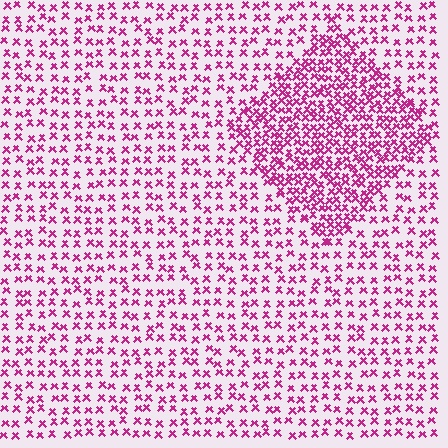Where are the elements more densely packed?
The elements are more densely packed inside the diamond boundary.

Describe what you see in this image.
The image contains small magenta elements arranged at two different densities. A diamond-shaped region is visible where the elements are more densely packed than the surrounding area.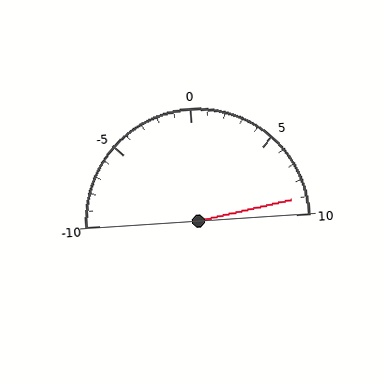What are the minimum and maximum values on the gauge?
The gauge ranges from -10 to 10.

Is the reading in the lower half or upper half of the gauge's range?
The reading is in the upper half of the range (-10 to 10).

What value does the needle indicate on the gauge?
The needle indicates approximately 9.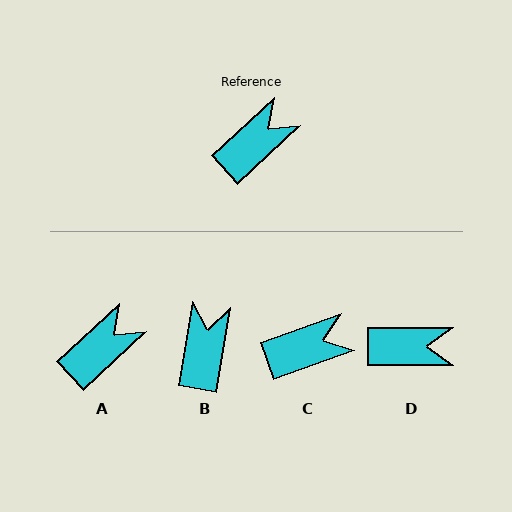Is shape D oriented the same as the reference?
No, it is off by about 43 degrees.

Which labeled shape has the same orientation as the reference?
A.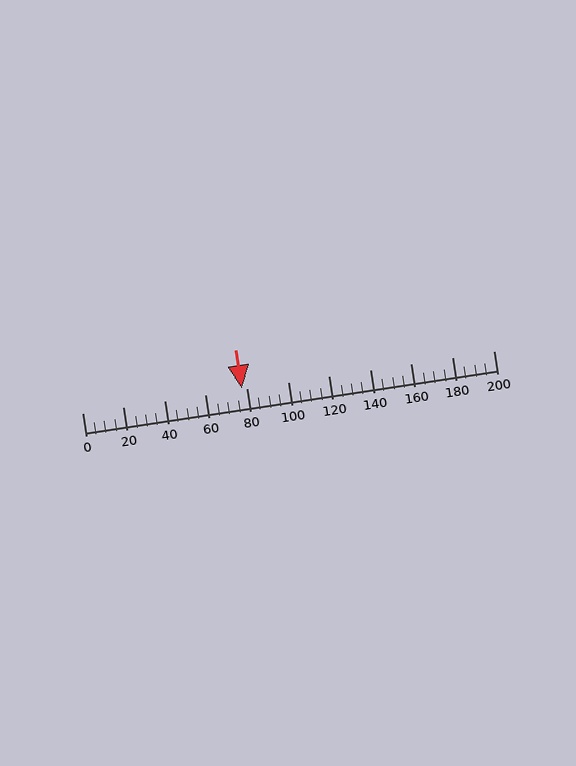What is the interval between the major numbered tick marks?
The major tick marks are spaced 20 units apart.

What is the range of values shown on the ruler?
The ruler shows values from 0 to 200.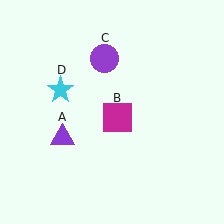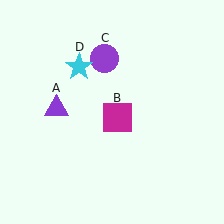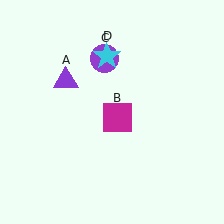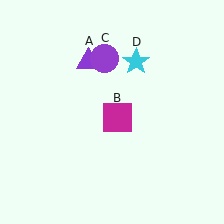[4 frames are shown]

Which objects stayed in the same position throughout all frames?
Magenta square (object B) and purple circle (object C) remained stationary.